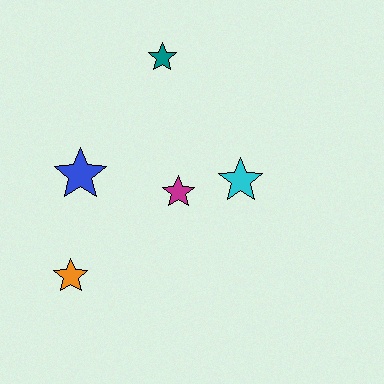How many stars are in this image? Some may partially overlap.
There are 5 stars.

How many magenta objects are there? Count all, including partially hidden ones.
There is 1 magenta object.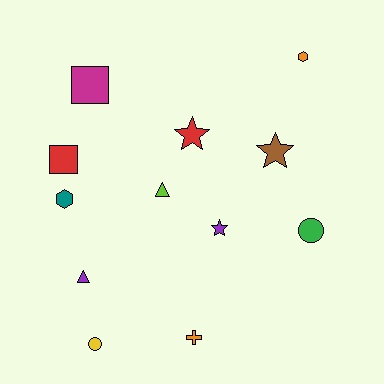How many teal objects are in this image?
There is 1 teal object.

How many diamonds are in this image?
There are no diamonds.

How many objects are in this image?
There are 12 objects.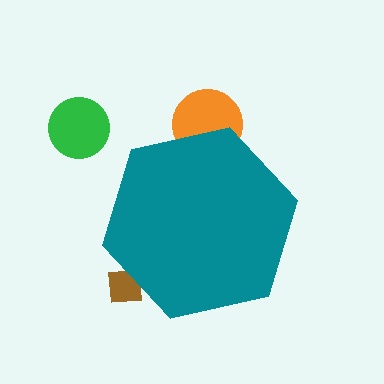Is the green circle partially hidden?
No, the green circle is fully visible.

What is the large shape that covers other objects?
A teal hexagon.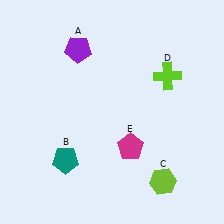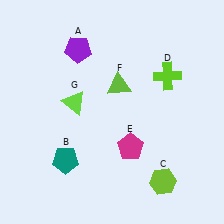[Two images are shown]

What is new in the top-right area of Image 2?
A lime triangle (F) was added in the top-right area of Image 2.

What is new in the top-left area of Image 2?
A lime triangle (G) was added in the top-left area of Image 2.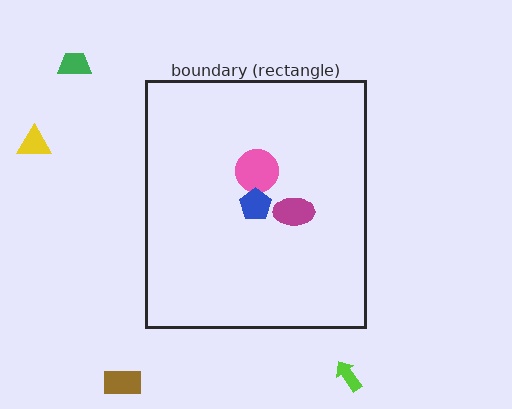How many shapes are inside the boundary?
3 inside, 4 outside.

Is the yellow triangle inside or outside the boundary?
Outside.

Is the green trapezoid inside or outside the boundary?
Outside.